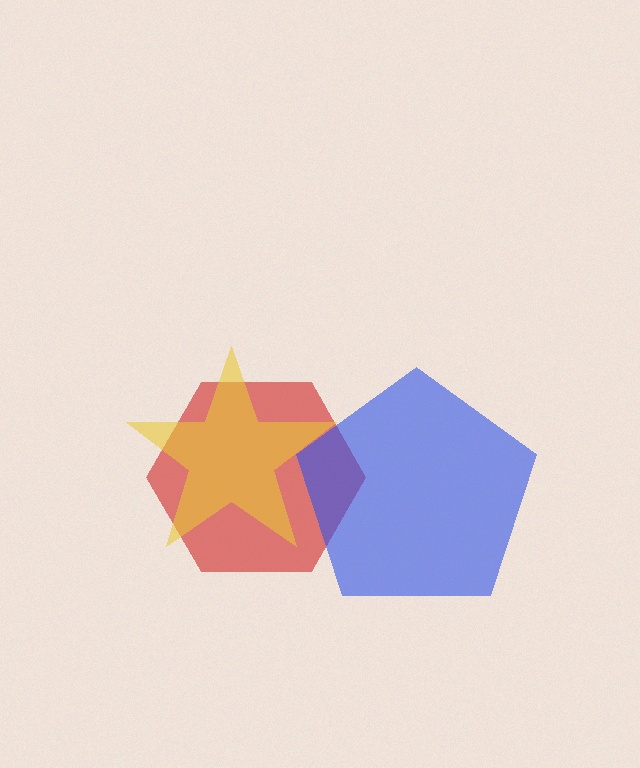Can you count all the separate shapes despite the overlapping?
Yes, there are 3 separate shapes.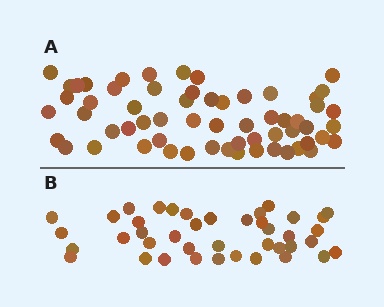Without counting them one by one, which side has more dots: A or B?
Region A (the top region) has more dots.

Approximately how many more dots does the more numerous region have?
Region A has approximately 20 more dots than region B.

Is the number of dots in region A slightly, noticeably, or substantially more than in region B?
Region A has substantially more. The ratio is roughly 1.5 to 1.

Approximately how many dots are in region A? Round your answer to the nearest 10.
About 60 dots.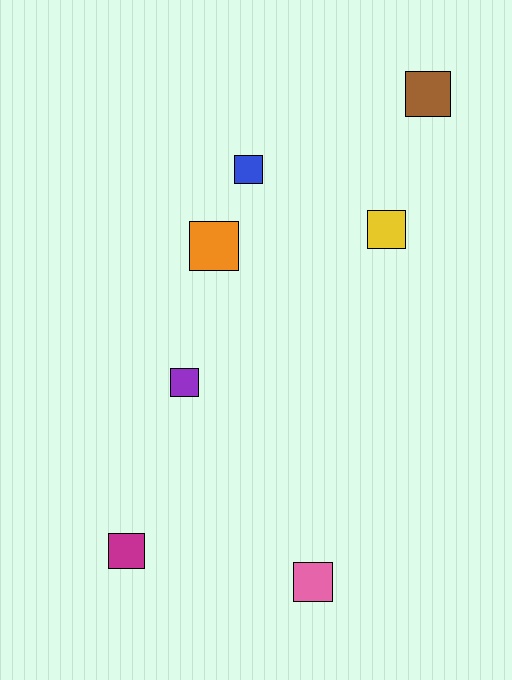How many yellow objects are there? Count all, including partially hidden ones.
There is 1 yellow object.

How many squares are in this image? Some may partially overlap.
There are 7 squares.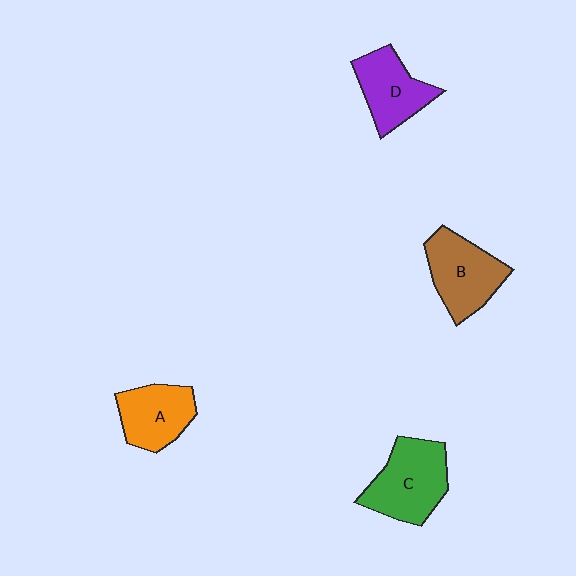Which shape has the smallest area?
Shape A (orange).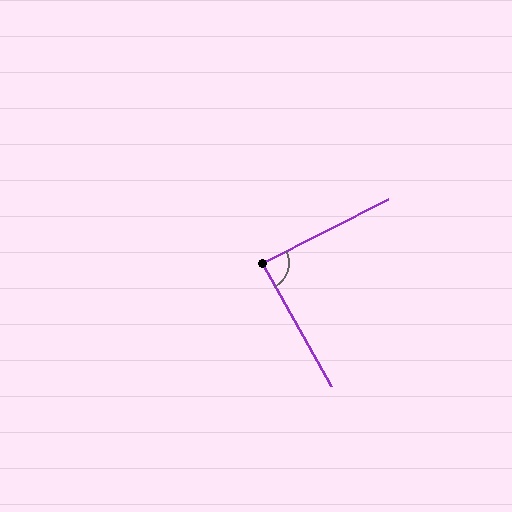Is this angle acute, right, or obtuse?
It is approximately a right angle.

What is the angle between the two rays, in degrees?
Approximately 87 degrees.